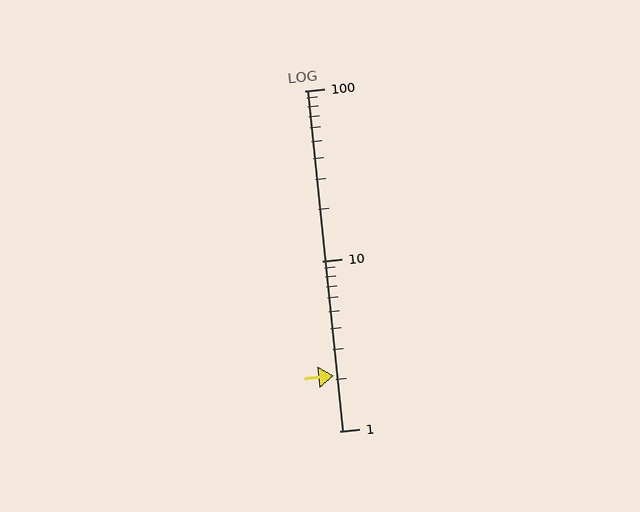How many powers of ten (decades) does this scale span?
The scale spans 2 decades, from 1 to 100.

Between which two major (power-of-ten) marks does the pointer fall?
The pointer is between 1 and 10.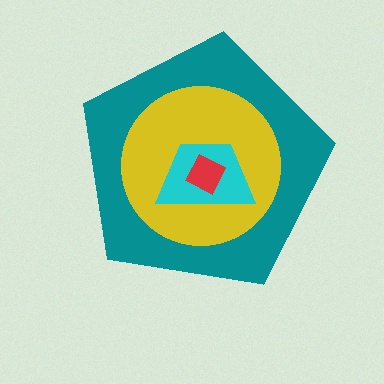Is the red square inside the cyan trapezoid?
Yes.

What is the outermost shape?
The teal pentagon.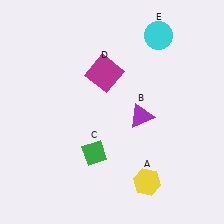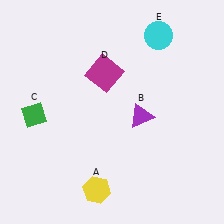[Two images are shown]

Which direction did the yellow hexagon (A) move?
The yellow hexagon (A) moved left.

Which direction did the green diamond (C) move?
The green diamond (C) moved left.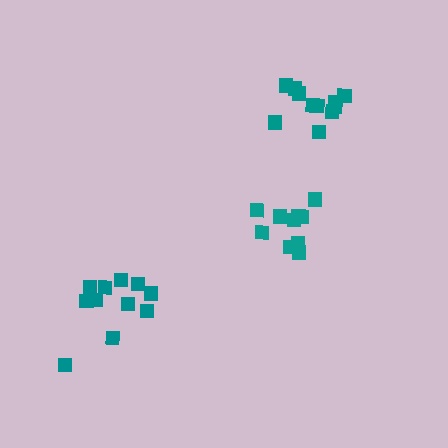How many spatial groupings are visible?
There are 3 spatial groupings.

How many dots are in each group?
Group 1: 11 dots, Group 2: 11 dots, Group 3: 11 dots (33 total).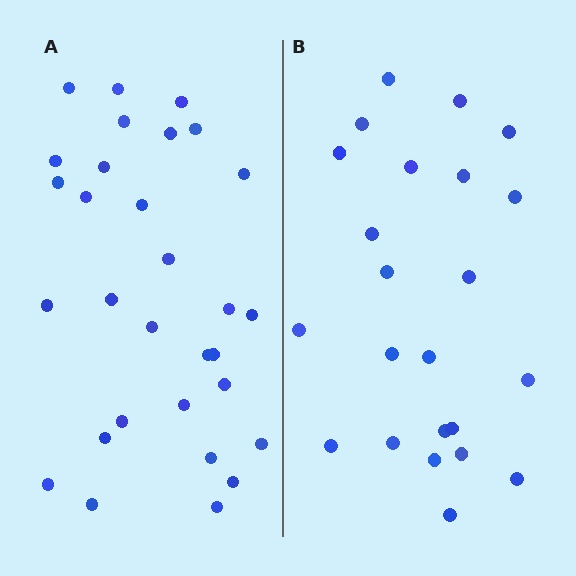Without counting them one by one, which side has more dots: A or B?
Region A (the left region) has more dots.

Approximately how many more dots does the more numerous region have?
Region A has roughly 8 or so more dots than region B.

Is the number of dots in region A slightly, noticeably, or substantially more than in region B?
Region A has noticeably more, but not dramatically so. The ratio is roughly 1.3 to 1.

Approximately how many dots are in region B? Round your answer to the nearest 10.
About 20 dots. (The exact count is 23, which rounds to 20.)